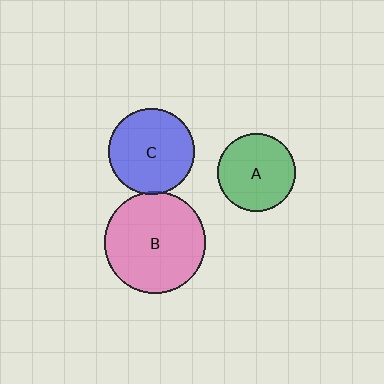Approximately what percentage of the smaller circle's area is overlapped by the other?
Approximately 5%.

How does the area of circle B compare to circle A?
Approximately 1.7 times.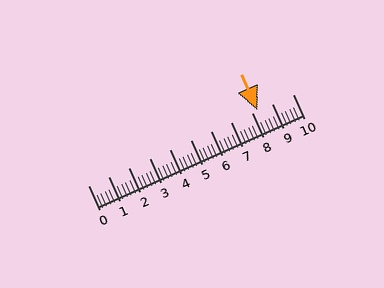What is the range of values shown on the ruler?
The ruler shows values from 0 to 10.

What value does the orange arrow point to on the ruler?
The orange arrow points to approximately 8.3.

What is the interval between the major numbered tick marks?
The major tick marks are spaced 1 units apart.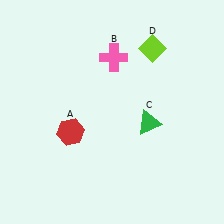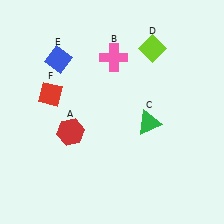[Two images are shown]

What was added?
A blue diamond (E), a red diamond (F) were added in Image 2.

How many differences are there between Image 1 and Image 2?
There are 2 differences between the two images.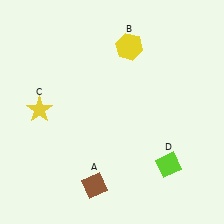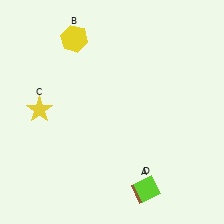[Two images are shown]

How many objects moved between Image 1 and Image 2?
3 objects moved between the two images.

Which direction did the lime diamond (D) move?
The lime diamond (D) moved down.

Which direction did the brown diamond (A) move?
The brown diamond (A) moved right.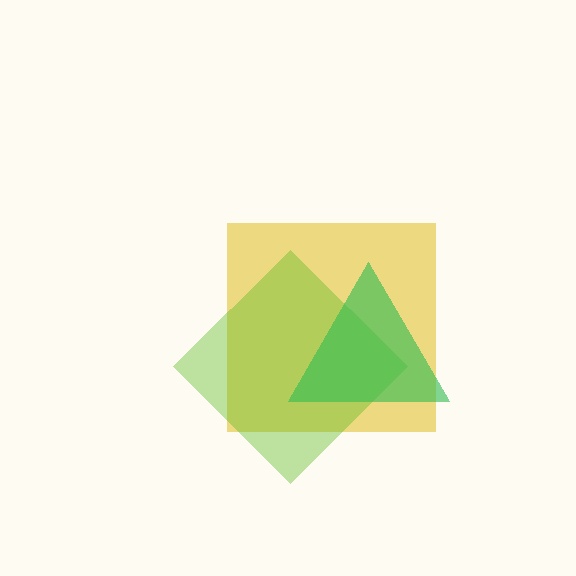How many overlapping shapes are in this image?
There are 3 overlapping shapes in the image.